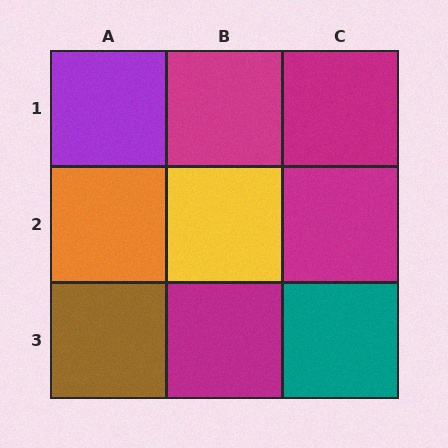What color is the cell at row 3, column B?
Magenta.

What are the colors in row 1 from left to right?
Purple, magenta, magenta.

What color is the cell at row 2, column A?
Orange.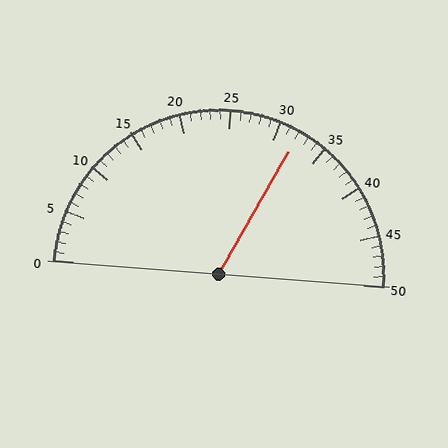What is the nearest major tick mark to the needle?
The nearest major tick mark is 30.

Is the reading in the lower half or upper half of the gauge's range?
The reading is in the upper half of the range (0 to 50).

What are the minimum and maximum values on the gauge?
The gauge ranges from 0 to 50.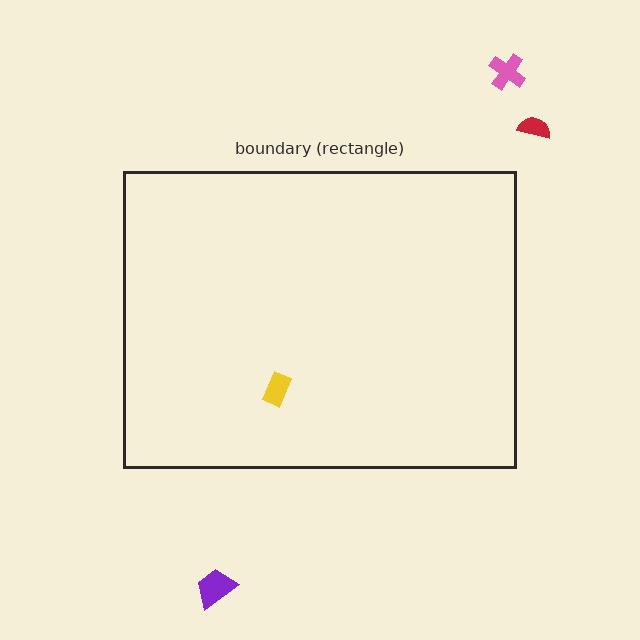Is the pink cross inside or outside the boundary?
Outside.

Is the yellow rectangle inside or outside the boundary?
Inside.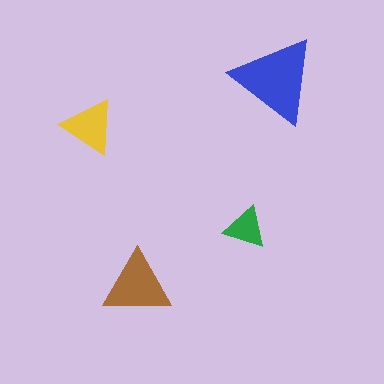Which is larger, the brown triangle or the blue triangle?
The blue one.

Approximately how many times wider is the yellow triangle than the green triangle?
About 1.5 times wider.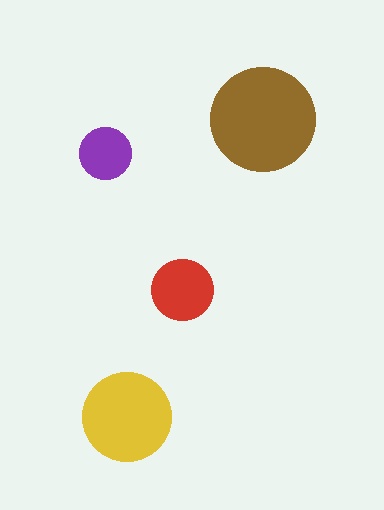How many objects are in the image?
There are 4 objects in the image.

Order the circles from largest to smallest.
the brown one, the yellow one, the red one, the purple one.